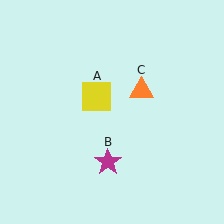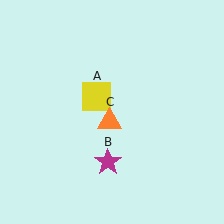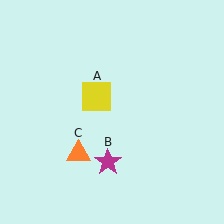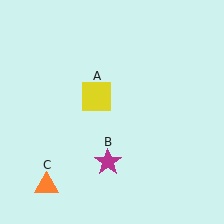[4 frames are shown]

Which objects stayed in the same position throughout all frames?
Yellow square (object A) and magenta star (object B) remained stationary.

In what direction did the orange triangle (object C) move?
The orange triangle (object C) moved down and to the left.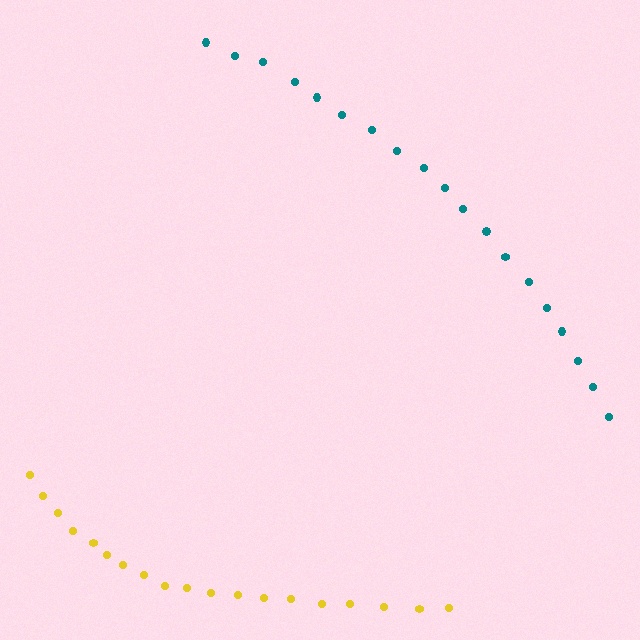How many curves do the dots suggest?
There are 2 distinct paths.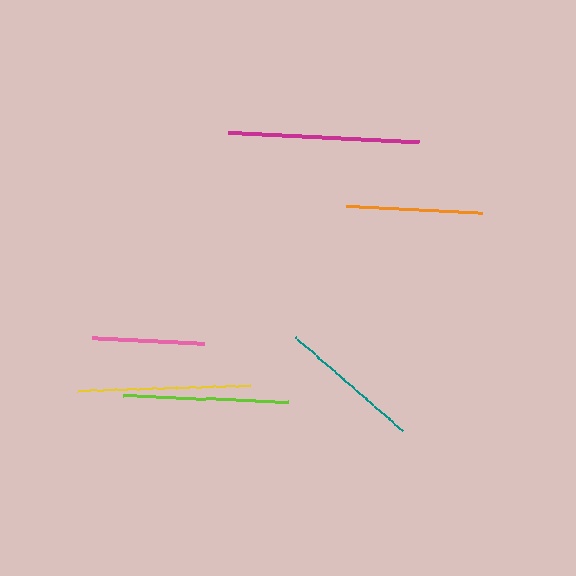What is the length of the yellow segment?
The yellow segment is approximately 172 pixels long.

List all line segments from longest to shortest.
From longest to shortest: magenta, yellow, lime, teal, orange, pink.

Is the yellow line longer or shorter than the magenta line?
The magenta line is longer than the yellow line.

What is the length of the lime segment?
The lime segment is approximately 165 pixels long.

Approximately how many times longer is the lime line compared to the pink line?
The lime line is approximately 1.5 times the length of the pink line.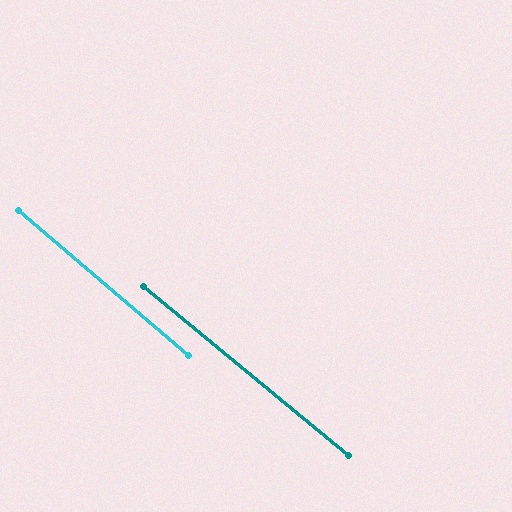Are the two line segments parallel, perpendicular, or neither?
Parallel — their directions differ by only 1.0°.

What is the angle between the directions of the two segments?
Approximately 1 degree.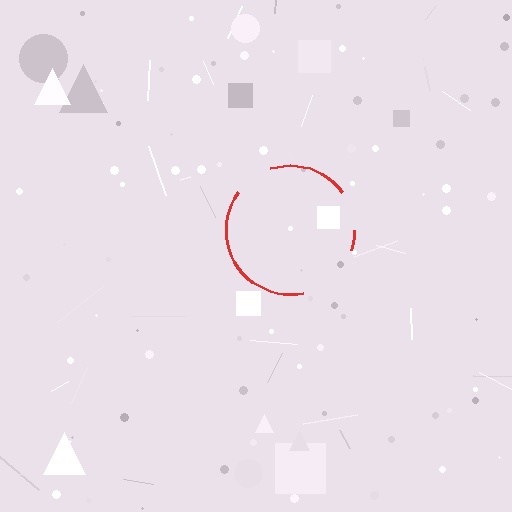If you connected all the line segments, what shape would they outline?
They would outline a circle.